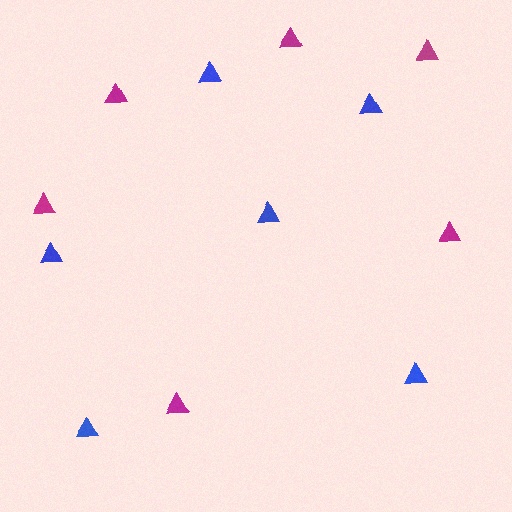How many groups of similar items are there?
There are 2 groups: one group of blue triangles (6) and one group of magenta triangles (6).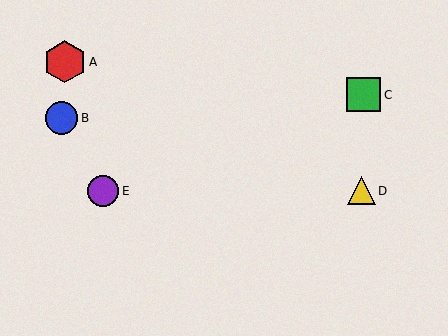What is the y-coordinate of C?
Object C is at y≈95.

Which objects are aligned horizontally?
Objects D, E are aligned horizontally.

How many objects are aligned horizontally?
2 objects (D, E) are aligned horizontally.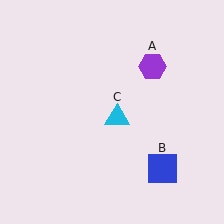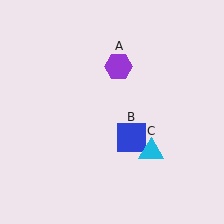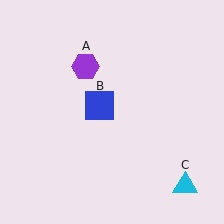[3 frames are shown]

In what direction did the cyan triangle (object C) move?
The cyan triangle (object C) moved down and to the right.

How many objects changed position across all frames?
3 objects changed position: purple hexagon (object A), blue square (object B), cyan triangle (object C).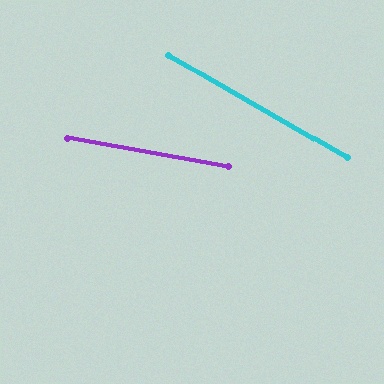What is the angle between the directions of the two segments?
Approximately 19 degrees.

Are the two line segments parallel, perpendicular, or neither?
Neither parallel nor perpendicular — they differ by about 19°.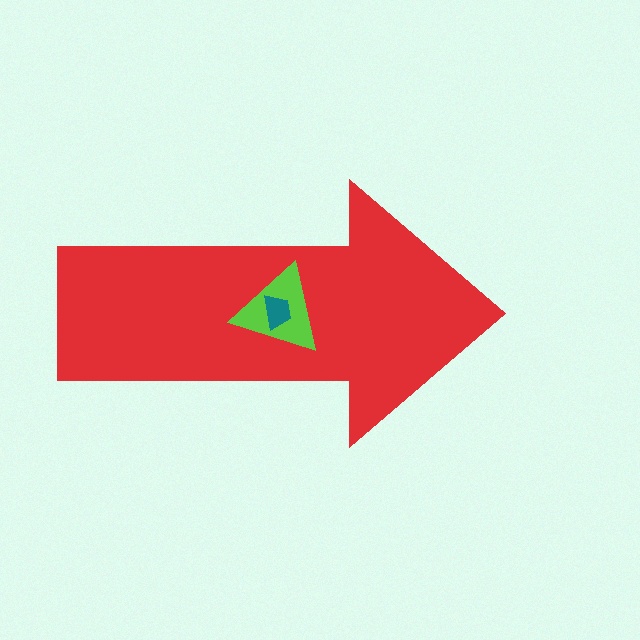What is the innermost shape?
The teal trapezoid.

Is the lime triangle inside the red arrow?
Yes.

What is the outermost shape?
The red arrow.